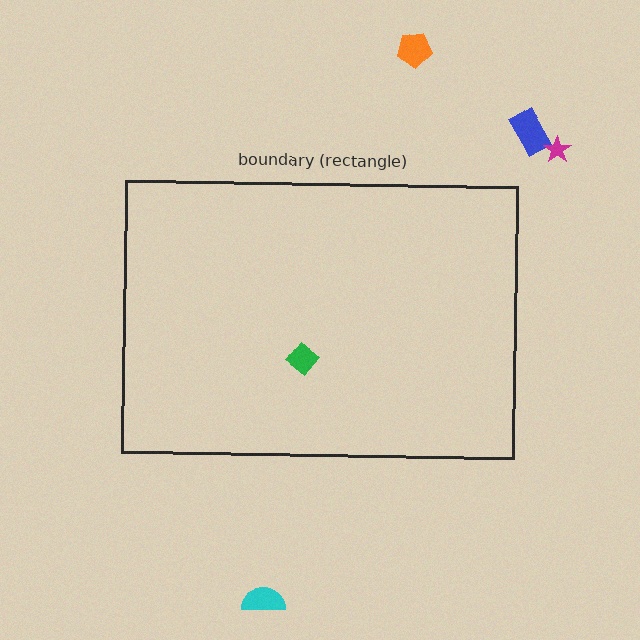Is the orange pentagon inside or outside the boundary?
Outside.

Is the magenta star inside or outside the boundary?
Outside.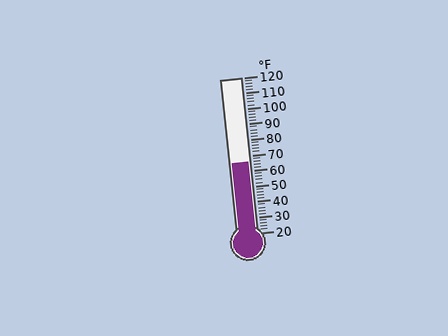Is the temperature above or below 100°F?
The temperature is below 100°F.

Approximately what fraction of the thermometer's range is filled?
The thermometer is filled to approximately 45% of its range.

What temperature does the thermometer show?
The thermometer shows approximately 66°F.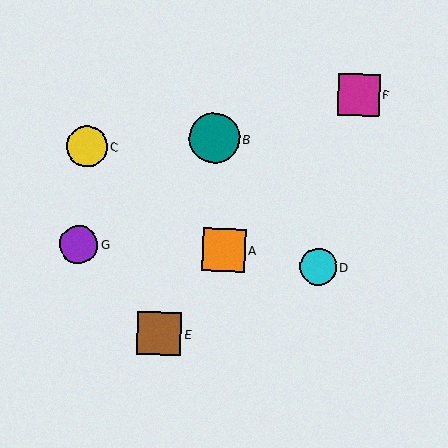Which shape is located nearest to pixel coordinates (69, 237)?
The purple circle (labeled G) at (79, 245) is nearest to that location.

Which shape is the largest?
The teal circle (labeled B) is the largest.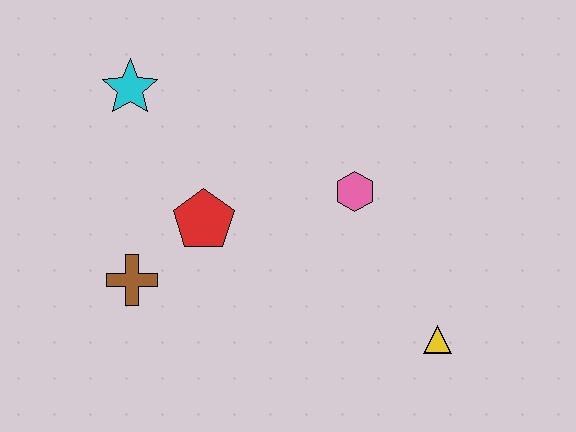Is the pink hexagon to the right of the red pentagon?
Yes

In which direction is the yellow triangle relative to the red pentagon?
The yellow triangle is to the right of the red pentagon.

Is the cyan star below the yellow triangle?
No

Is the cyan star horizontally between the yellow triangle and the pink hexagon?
No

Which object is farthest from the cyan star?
The yellow triangle is farthest from the cyan star.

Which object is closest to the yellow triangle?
The pink hexagon is closest to the yellow triangle.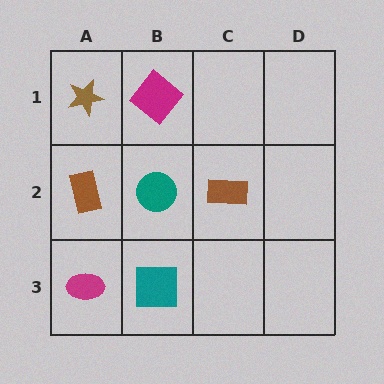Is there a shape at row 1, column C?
No, that cell is empty.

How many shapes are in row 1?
2 shapes.